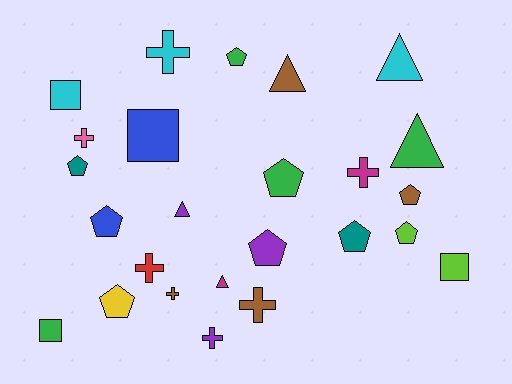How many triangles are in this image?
There are 5 triangles.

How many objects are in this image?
There are 25 objects.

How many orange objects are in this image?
There are no orange objects.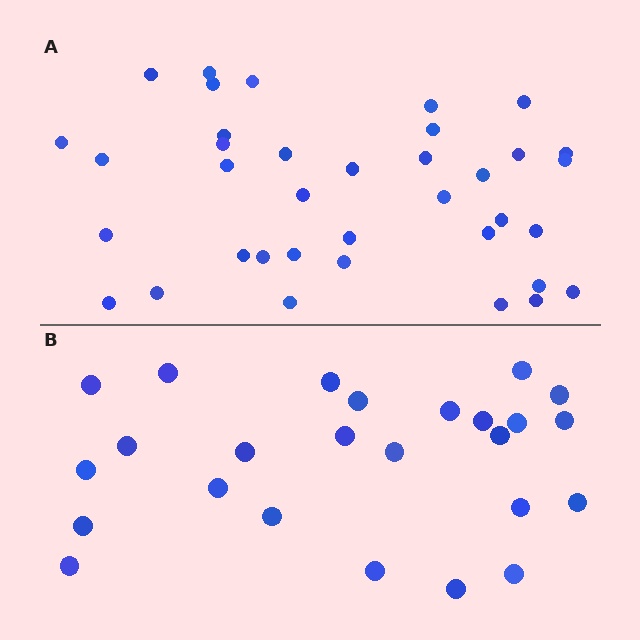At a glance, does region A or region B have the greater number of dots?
Region A (the top region) has more dots.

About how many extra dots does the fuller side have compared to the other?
Region A has roughly 12 or so more dots than region B.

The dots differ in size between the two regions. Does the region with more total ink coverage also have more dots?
No. Region B has more total ink coverage because its dots are larger, but region A actually contains more individual dots. Total area can be misleading — the number of items is what matters here.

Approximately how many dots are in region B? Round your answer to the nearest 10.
About 20 dots. (The exact count is 25, which rounds to 20.)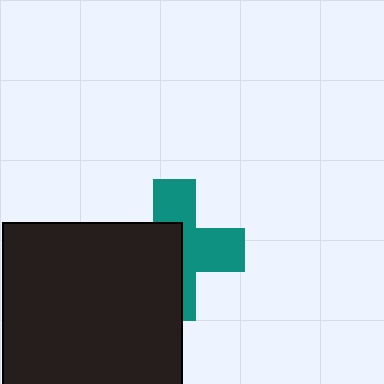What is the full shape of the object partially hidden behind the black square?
The partially hidden object is a teal cross.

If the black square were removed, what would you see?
You would see the complete teal cross.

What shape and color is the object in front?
The object in front is a black square.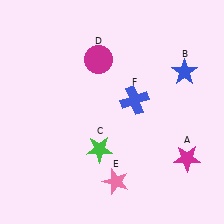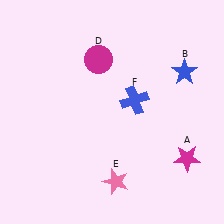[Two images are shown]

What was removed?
The green star (C) was removed in Image 2.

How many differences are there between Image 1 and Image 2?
There is 1 difference between the two images.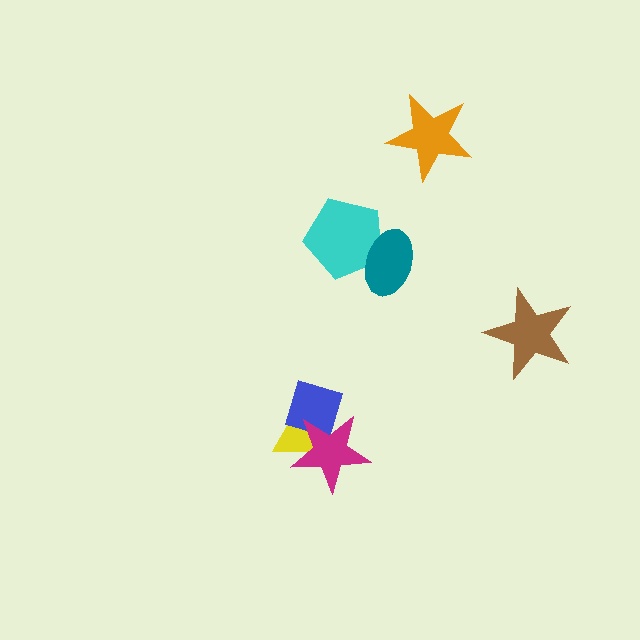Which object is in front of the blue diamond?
The magenta star is in front of the blue diamond.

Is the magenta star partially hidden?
No, no other shape covers it.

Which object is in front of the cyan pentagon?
The teal ellipse is in front of the cyan pentagon.